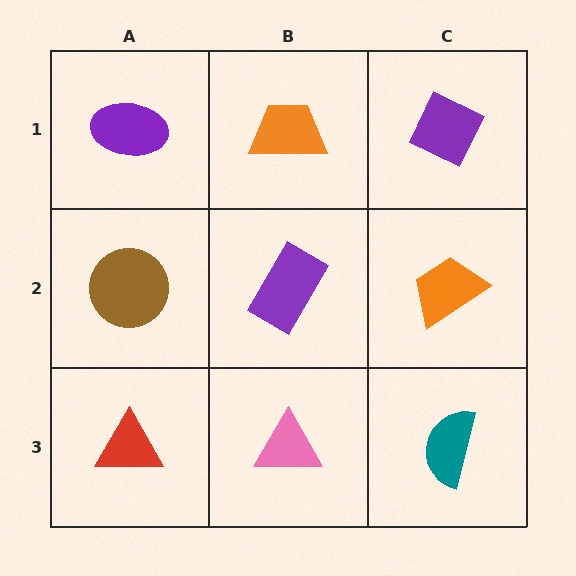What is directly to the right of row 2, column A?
A purple rectangle.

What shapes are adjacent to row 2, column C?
A purple diamond (row 1, column C), a teal semicircle (row 3, column C), a purple rectangle (row 2, column B).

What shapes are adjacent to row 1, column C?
An orange trapezoid (row 2, column C), an orange trapezoid (row 1, column B).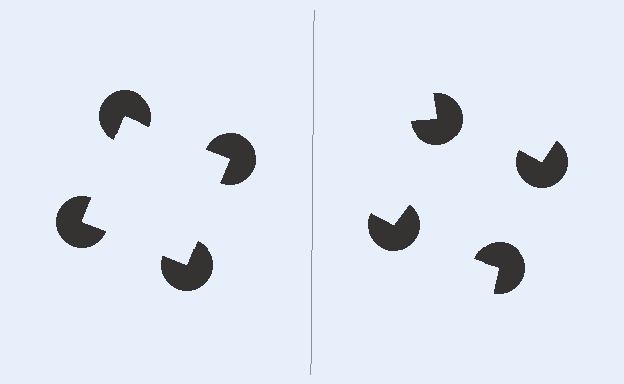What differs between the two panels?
The pac-man discs are positioned identically on both sides; only the wedge orientations differ. On the left they align to a square; on the right they are misaligned.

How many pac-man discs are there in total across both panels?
8 — 4 on each side.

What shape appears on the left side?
An illusory square.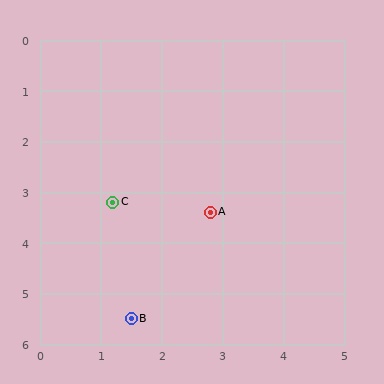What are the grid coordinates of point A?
Point A is at approximately (2.8, 3.4).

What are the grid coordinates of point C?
Point C is at approximately (1.2, 3.2).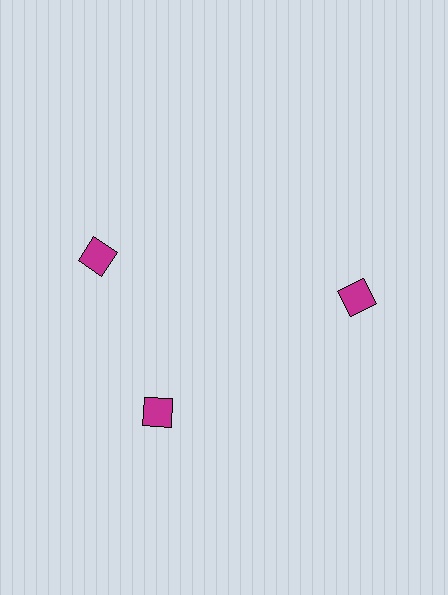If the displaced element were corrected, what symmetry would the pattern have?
It would have 3-fold rotational symmetry — the pattern would map onto itself every 120 degrees.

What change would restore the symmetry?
The symmetry would be restored by rotating it back into even spacing with its neighbors so that all 3 squares sit at equal angles and equal distance from the center.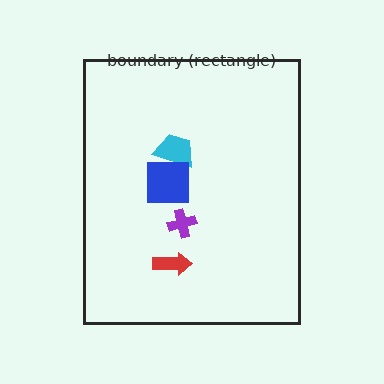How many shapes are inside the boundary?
4 inside, 0 outside.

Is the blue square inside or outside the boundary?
Inside.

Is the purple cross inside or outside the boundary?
Inside.